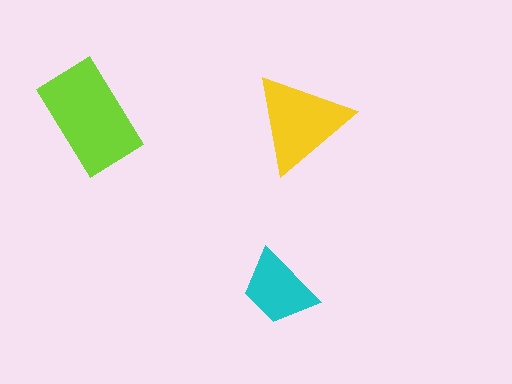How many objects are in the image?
There are 3 objects in the image.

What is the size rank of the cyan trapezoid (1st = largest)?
3rd.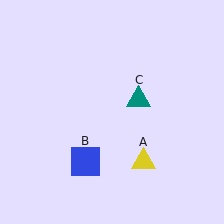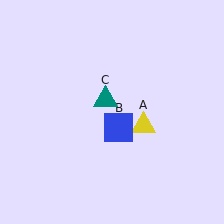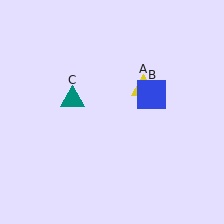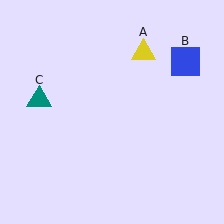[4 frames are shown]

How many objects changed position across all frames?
3 objects changed position: yellow triangle (object A), blue square (object B), teal triangle (object C).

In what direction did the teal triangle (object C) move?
The teal triangle (object C) moved left.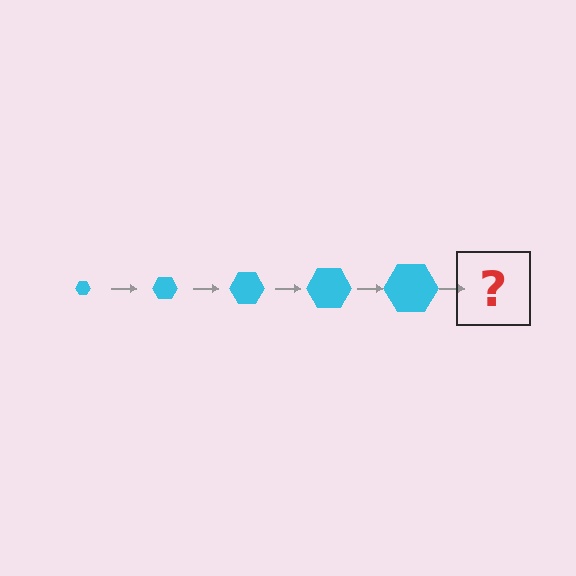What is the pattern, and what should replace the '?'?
The pattern is that the hexagon gets progressively larger each step. The '?' should be a cyan hexagon, larger than the previous one.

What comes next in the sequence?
The next element should be a cyan hexagon, larger than the previous one.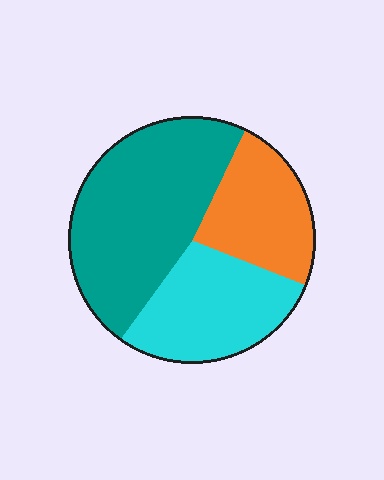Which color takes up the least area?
Orange, at roughly 25%.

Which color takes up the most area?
Teal, at roughly 45%.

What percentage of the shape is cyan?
Cyan takes up between a quarter and a half of the shape.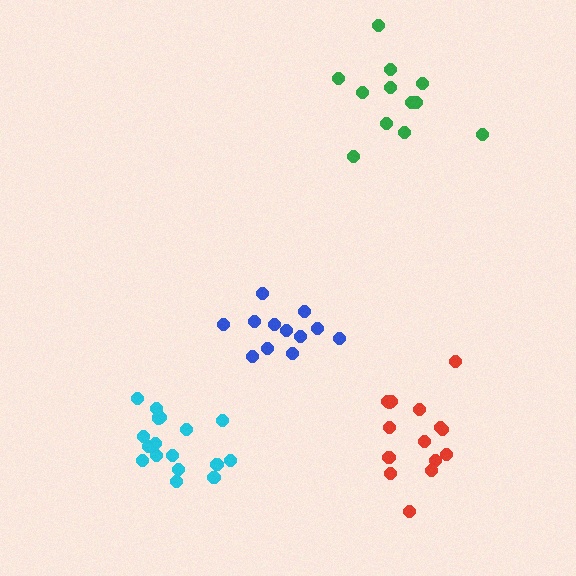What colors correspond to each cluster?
The clusters are colored: cyan, red, green, blue.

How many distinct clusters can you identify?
There are 4 distinct clusters.